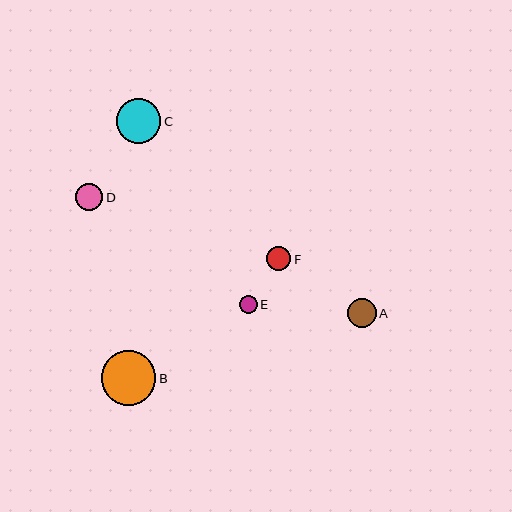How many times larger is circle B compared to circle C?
Circle B is approximately 1.2 times the size of circle C.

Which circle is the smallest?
Circle E is the smallest with a size of approximately 18 pixels.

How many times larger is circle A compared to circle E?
Circle A is approximately 1.7 times the size of circle E.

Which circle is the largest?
Circle B is the largest with a size of approximately 55 pixels.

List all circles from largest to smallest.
From largest to smallest: B, C, A, D, F, E.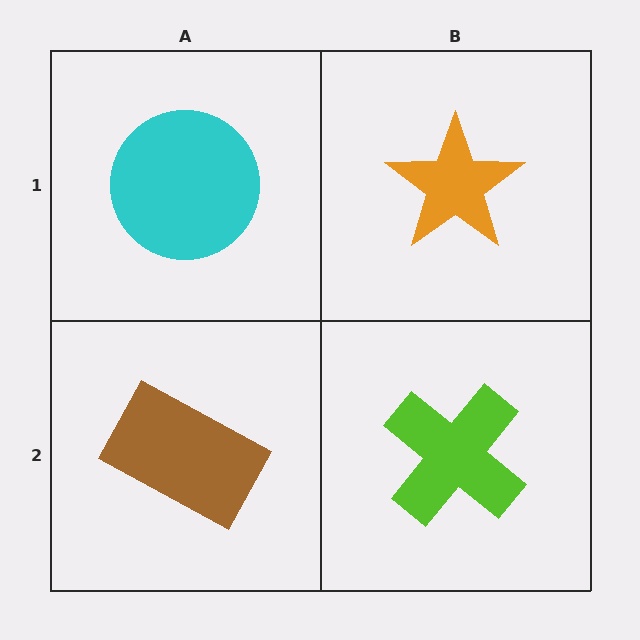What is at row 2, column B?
A lime cross.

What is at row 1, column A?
A cyan circle.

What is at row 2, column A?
A brown rectangle.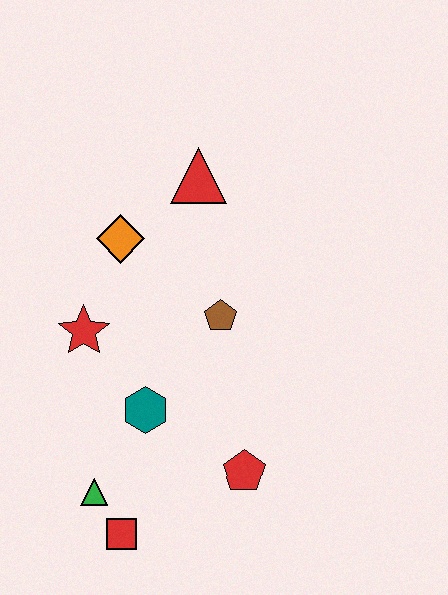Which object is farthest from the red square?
The red triangle is farthest from the red square.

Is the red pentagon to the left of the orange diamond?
No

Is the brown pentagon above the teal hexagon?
Yes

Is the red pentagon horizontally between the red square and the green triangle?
No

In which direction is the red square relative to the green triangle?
The red square is below the green triangle.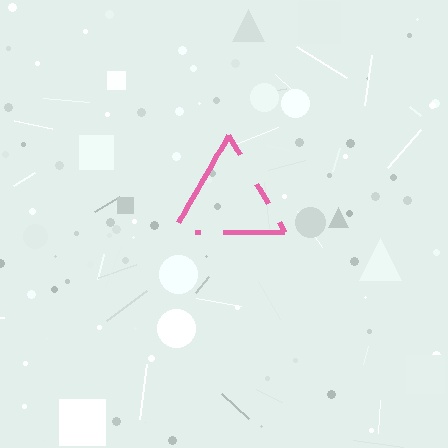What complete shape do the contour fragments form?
The contour fragments form a triangle.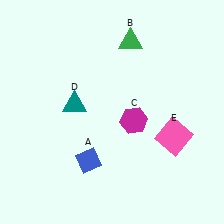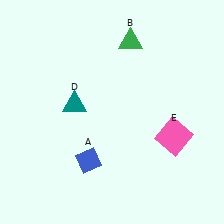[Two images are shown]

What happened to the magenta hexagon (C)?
The magenta hexagon (C) was removed in Image 2. It was in the bottom-right area of Image 1.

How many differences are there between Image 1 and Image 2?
There is 1 difference between the two images.